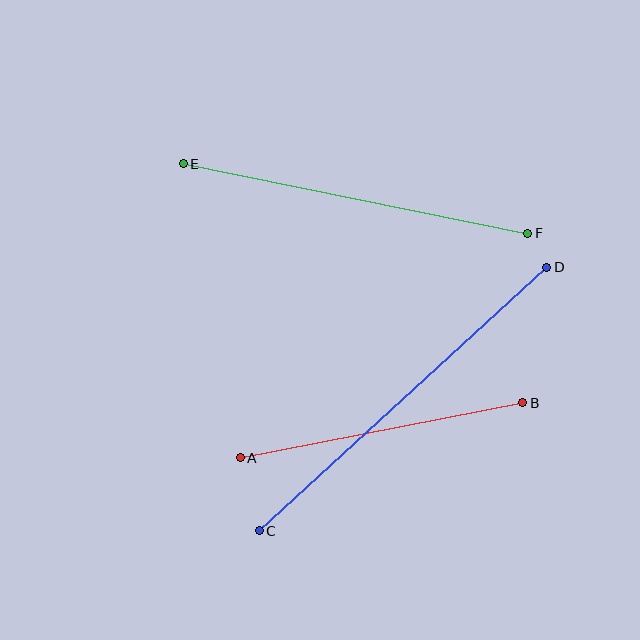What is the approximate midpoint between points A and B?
The midpoint is at approximately (381, 430) pixels.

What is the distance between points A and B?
The distance is approximately 288 pixels.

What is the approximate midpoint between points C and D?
The midpoint is at approximately (403, 399) pixels.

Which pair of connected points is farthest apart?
Points C and D are farthest apart.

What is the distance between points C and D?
The distance is approximately 390 pixels.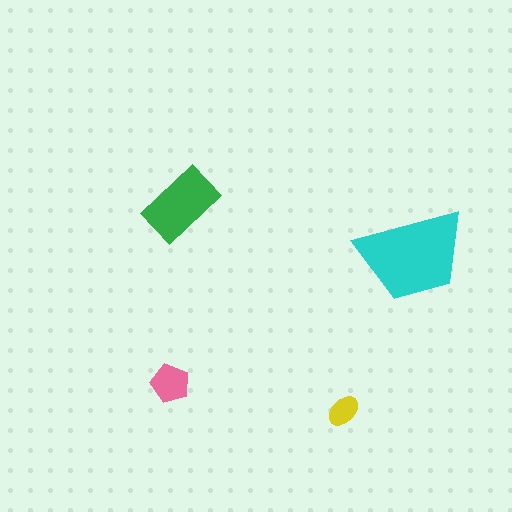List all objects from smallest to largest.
The yellow ellipse, the pink pentagon, the green rectangle, the cyan trapezoid.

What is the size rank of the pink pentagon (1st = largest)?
3rd.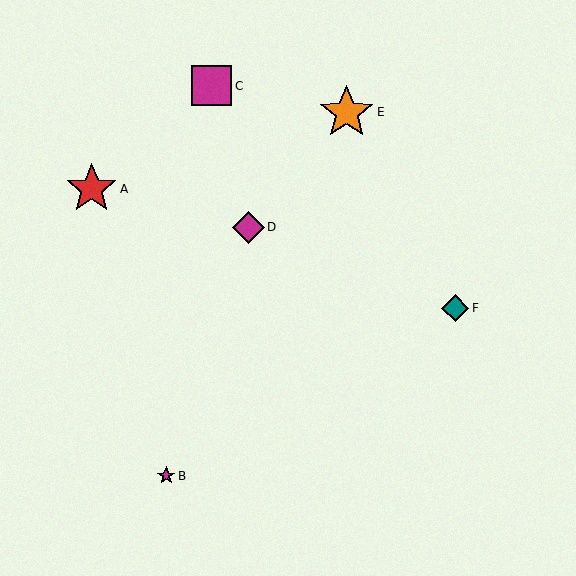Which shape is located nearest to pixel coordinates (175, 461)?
The magenta star (labeled B) at (166, 476) is nearest to that location.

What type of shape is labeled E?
Shape E is an orange star.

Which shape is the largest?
The orange star (labeled E) is the largest.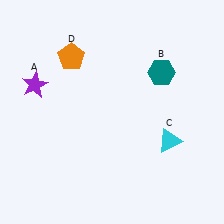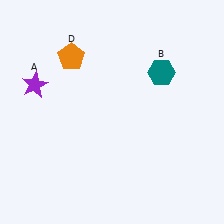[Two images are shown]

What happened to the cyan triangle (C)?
The cyan triangle (C) was removed in Image 2. It was in the bottom-right area of Image 1.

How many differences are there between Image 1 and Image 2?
There is 1 difference between the two images.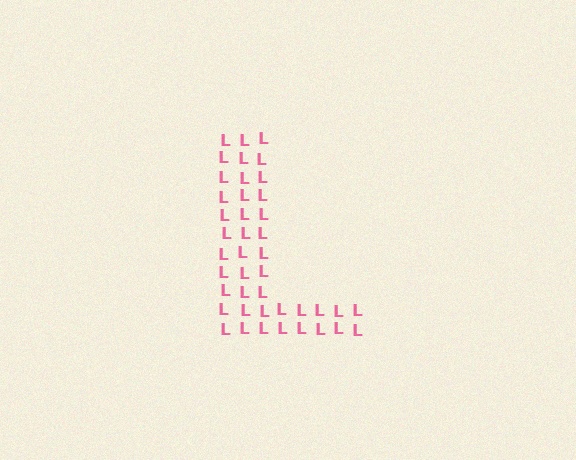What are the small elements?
The small elements are letter L's.